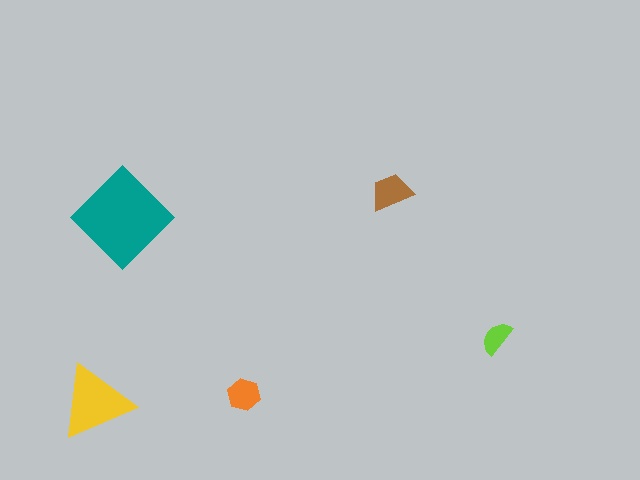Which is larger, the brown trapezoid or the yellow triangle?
The yellow triangle.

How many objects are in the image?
There are 5 objects in the image.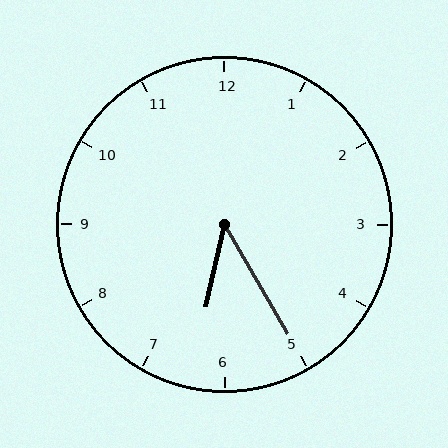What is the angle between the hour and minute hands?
Approximately 42 degrees.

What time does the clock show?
6:25.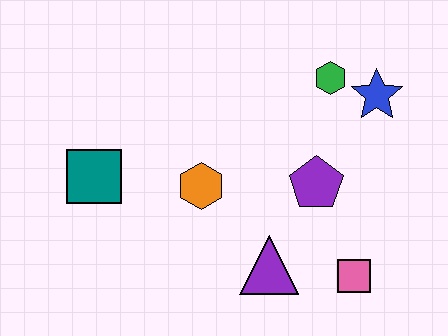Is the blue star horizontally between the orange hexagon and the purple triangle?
No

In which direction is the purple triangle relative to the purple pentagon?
The purple triangle is below the purple pentagon.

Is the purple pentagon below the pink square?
No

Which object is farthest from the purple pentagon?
The teal square is farthest from the purple pentagon.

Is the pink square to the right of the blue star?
No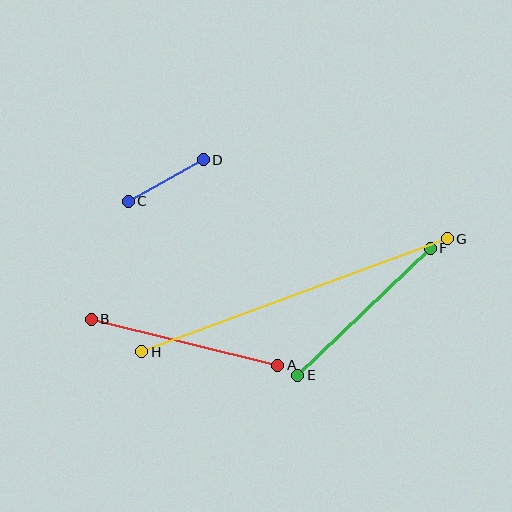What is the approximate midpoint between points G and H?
The midpoint is at approximately (295, 295) pixels.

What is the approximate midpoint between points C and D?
The midpoint is at approximately (166, 180) pixels.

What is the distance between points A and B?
The distance is approximately 192 pixels.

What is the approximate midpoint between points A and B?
The midpoint is at approximately (184, 342) pixels.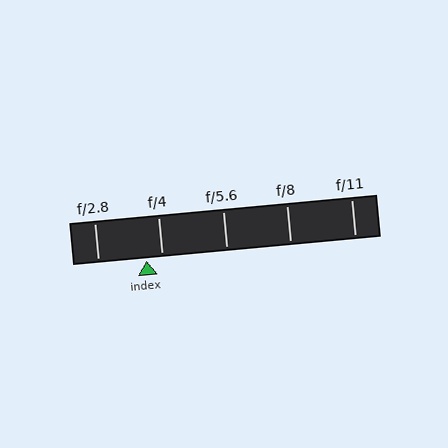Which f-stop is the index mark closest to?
The index mark is closest to f/4.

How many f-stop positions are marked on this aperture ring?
There are 5 f-stop positions marked.